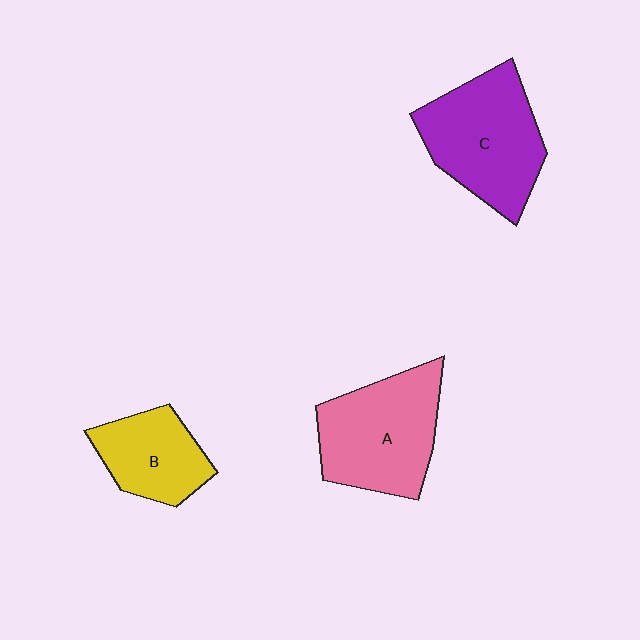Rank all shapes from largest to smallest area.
From largest to smallest: C (purple), A (pink), B (yellow).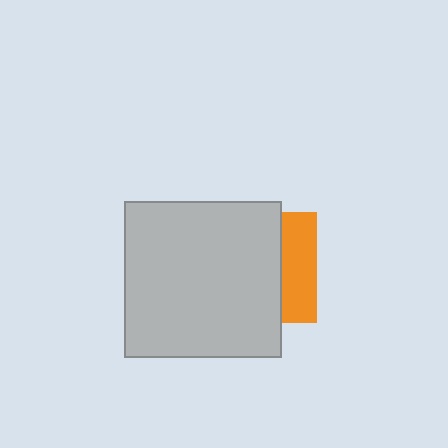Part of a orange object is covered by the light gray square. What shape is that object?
It is a square.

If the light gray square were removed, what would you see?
You would see the complete orange square.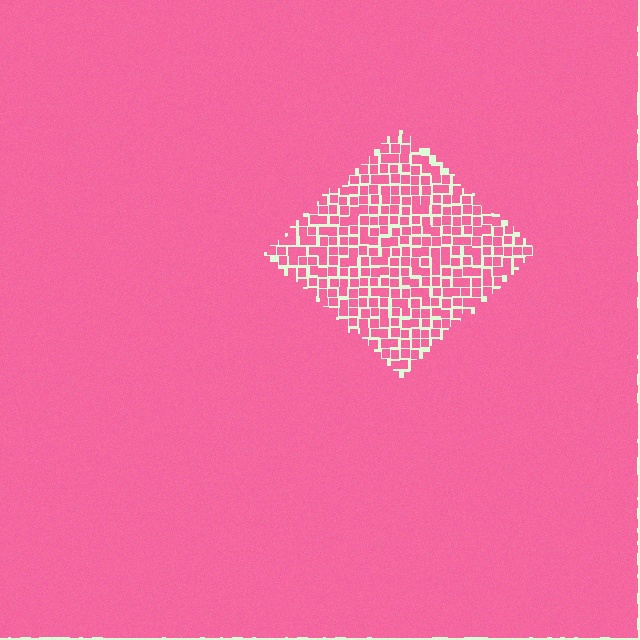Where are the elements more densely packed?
The elements are more densely packed outside the diamond boundary.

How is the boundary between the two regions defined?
The boundary is defined by a change in element density (approximately 2.5x ratio). All elements are the same color, size, and shape.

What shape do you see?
I see a diamond.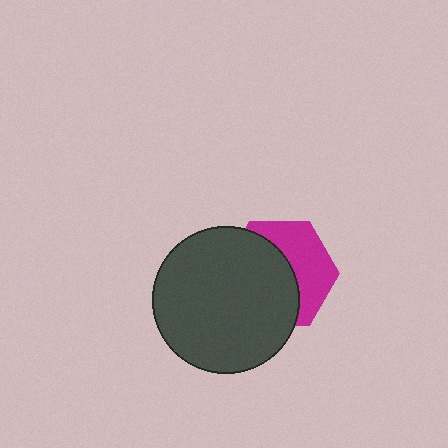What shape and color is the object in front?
The object in front is a dark gray circle.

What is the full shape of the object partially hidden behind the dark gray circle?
The partially hidden object is a magenta hexagon.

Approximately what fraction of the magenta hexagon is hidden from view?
Roughly 57% of the magenta hexagon is hidden behind the dark gray circle.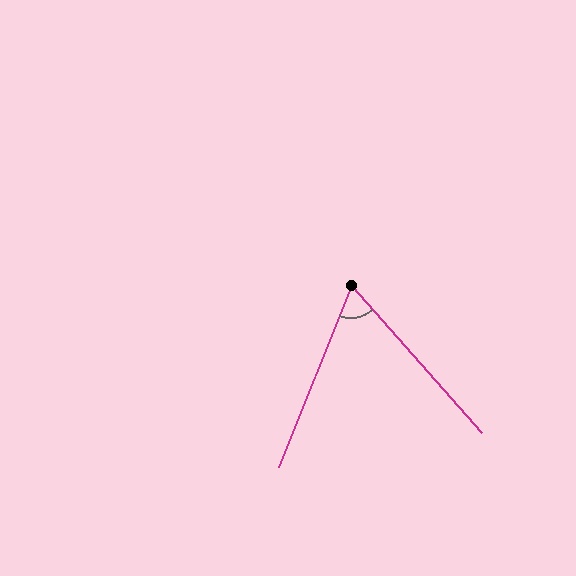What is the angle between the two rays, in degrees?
Approximately 63 degrees.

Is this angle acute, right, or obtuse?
It is acute.